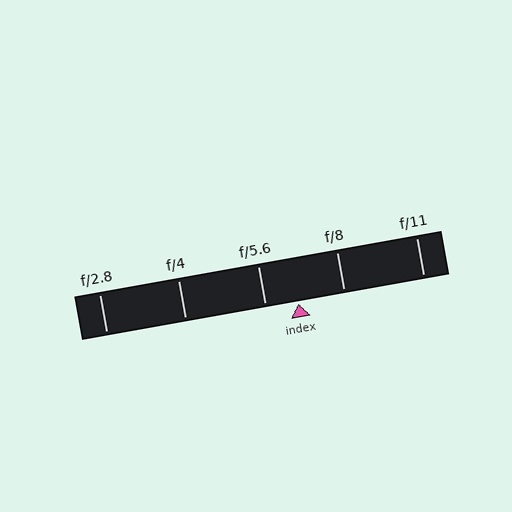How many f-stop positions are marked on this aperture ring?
There are 5 f-stop positions marked.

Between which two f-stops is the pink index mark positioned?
The index mark is between f/5.6 and f/8.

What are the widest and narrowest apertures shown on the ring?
The widest aperture shown is f/2.8 and the narrowest is f/11.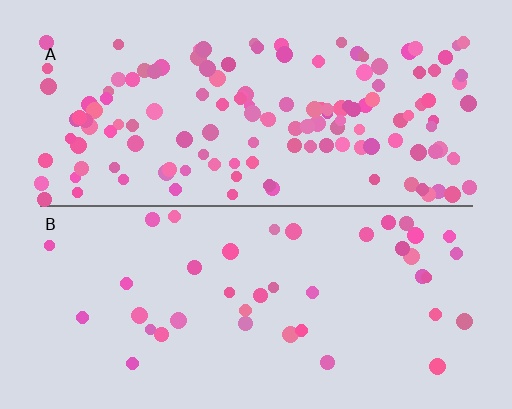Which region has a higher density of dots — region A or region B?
A (the top).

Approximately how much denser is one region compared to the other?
Approximately 3.4× — region A over region B.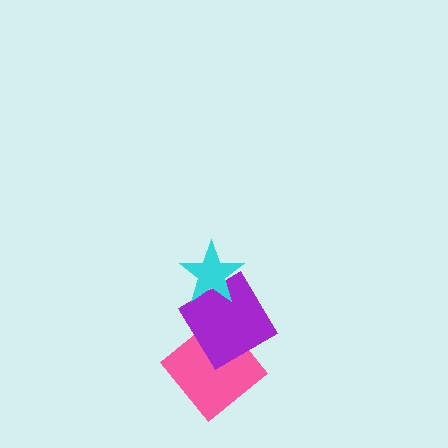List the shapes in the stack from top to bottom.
From top to bottom: the cyan star, the purple diamond, the pink diamond.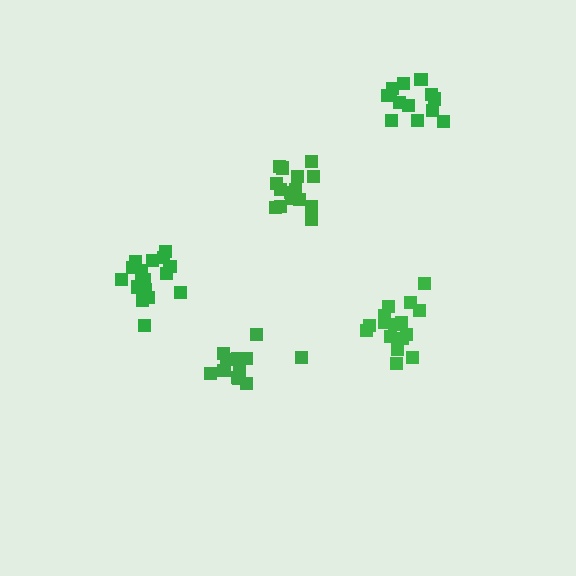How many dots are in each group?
Group 1: 15 dots, Group 2: 17 dots, Group 3: 16 dots, Group 4: 13 dots, Group 5: 13 dots (74 total).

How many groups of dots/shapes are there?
There are 5 groups.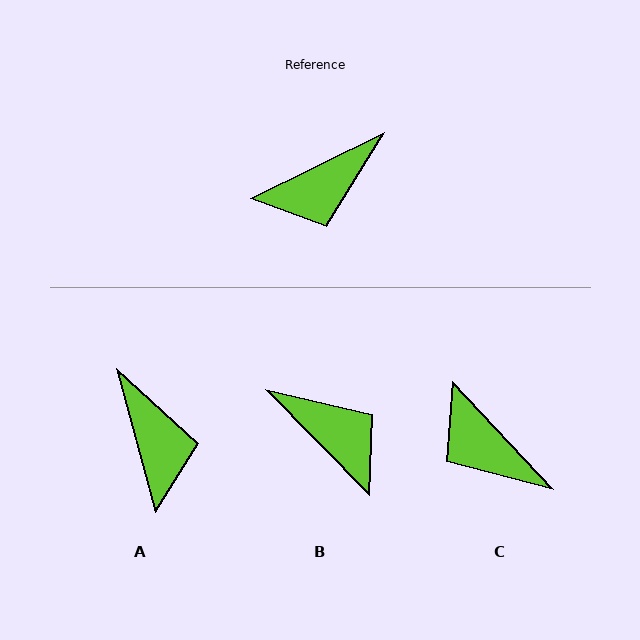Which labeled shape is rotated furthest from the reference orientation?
B, about 108 degrees away.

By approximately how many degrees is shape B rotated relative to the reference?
Approximately 108 degrees counter-clockwise.